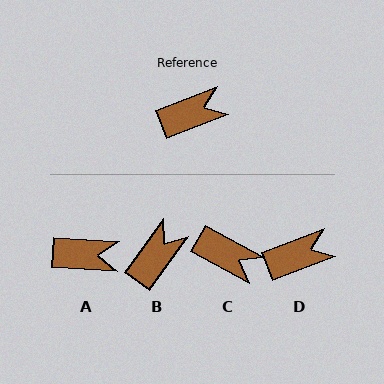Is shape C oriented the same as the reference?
No, it is off by about 50 degrees.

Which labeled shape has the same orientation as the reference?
D.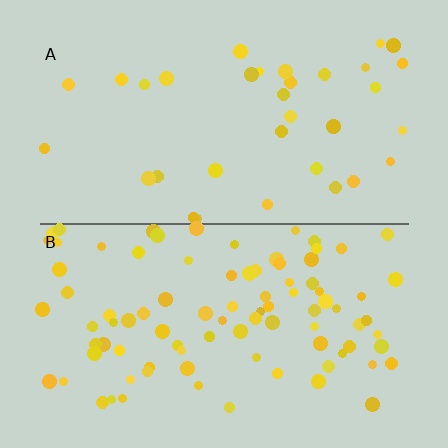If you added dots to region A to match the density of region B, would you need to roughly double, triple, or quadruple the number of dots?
Approximately triple.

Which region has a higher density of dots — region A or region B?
B (the bottom).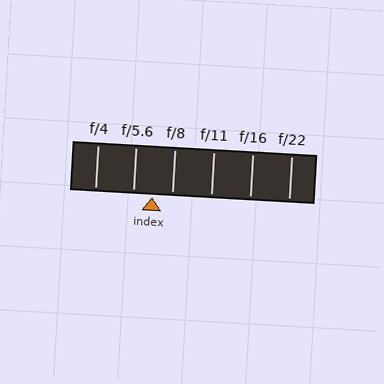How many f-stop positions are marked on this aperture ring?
There are 6 f-stop positions marked.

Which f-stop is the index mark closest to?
The index mark is closest to f/5.6.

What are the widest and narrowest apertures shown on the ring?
The widest aperture shown is f/4 and the narrowest is f/22.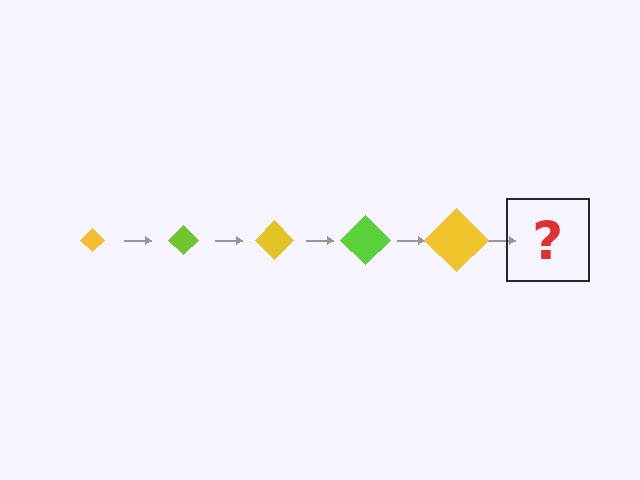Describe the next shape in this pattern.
It should be a lime diamond, larger than the previous one.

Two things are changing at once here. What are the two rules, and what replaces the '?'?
The two rules are that the diamond grows larger each step and the color cycles through yellow and lime. The '?' should be a lime diamond, larger than the previous one.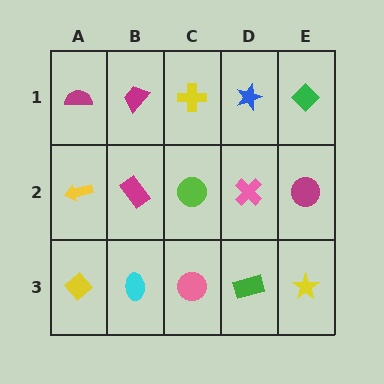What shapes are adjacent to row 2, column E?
A green diamond (row 1, column E), a yellow star (row 3, column E), a pink cross (row 2, column D).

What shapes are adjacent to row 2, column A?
A magenta semicircle (row 1, column A), a yellow diamond (row 3, column A), a magenta rectangle (row 2, column B).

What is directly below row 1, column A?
A yellow arrow.